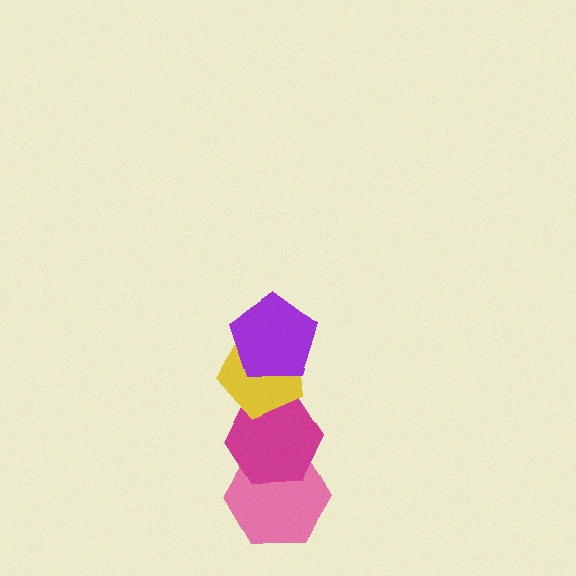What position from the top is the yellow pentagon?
The yellow pentagon is 2nd from the top.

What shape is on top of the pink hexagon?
The magenta hexagon is on top of the pink hexagon.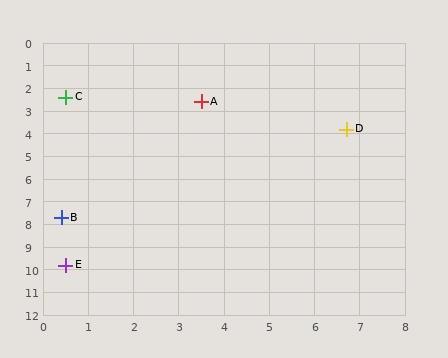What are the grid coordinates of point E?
Point E is at approximately (0.5, 9.8).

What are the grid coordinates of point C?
Point C is at approximately (0.5, 2.4).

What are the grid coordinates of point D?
Point D is at approximately (6.7, 3.8).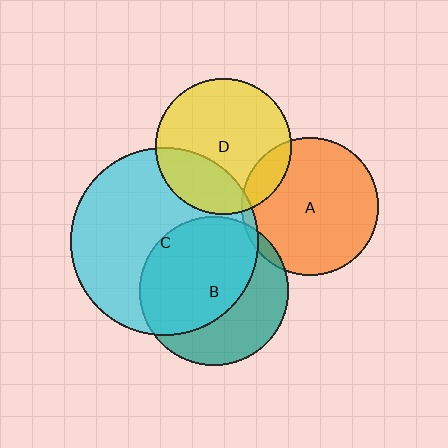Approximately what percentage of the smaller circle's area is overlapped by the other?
Approximately 60%.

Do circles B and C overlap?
Yes.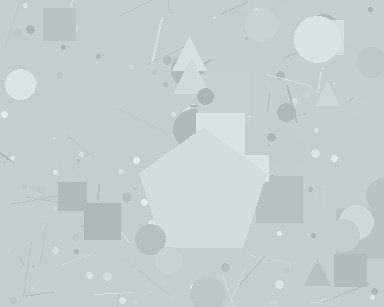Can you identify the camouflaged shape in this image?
The camouflaged shape is a pentagon.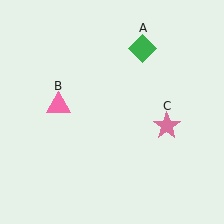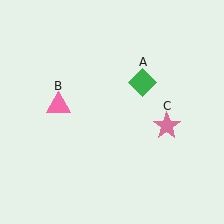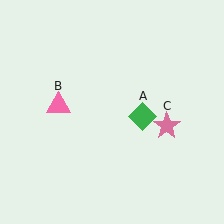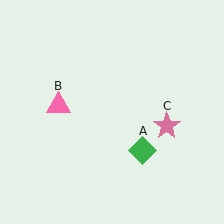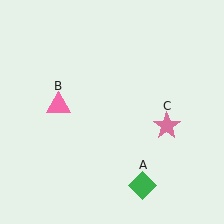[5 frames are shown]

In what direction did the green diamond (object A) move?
The green diamond (object A) moved down.